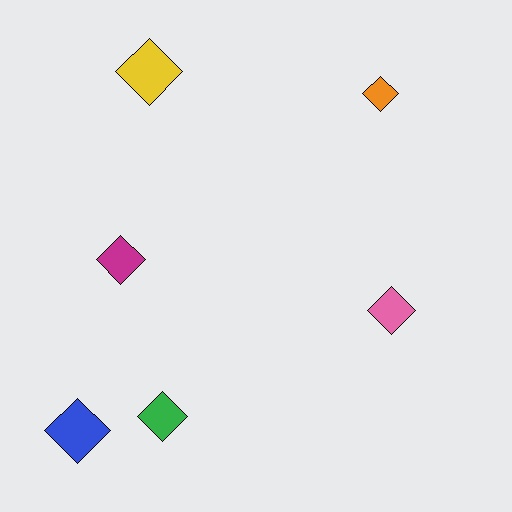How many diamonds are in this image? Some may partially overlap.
There are 6 diamonds.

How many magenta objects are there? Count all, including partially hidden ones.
There is 1 magenta object.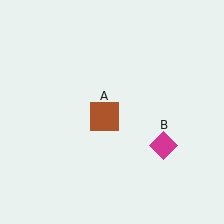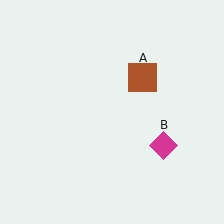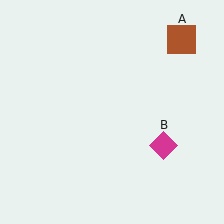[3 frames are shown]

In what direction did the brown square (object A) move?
The brown square (object A) moved up and to the right.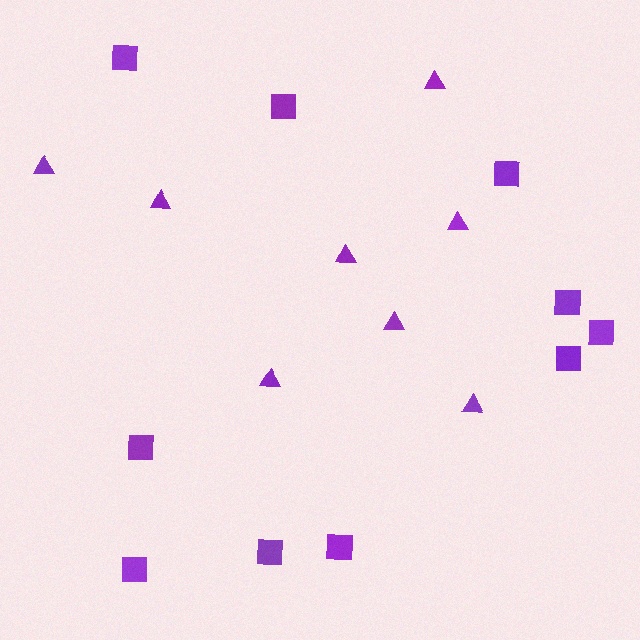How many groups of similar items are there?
There are 2 groups: one group of triangles (8) and one group of squares (10).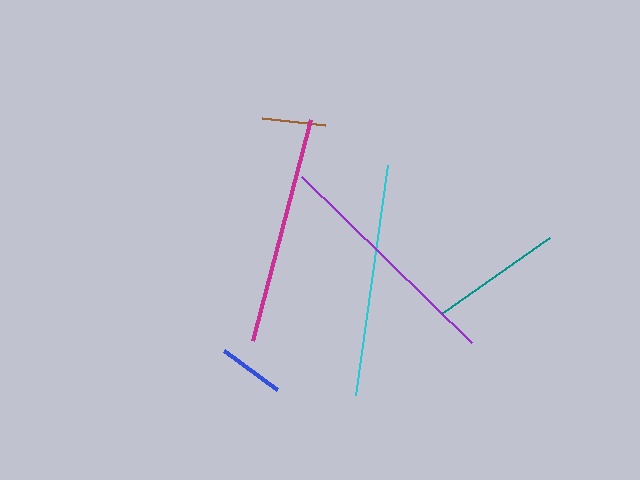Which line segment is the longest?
The purple line is the longest at approximately 238 pixels.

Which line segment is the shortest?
The brown line is the shortest at approximately 64 pixels.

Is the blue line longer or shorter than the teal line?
The teal line is longer than the blue line.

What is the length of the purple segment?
The purple segment is approximately 238 pixels long.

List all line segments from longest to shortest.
From longest to shortest: purple, cyan, magenta, teal, blue, brown.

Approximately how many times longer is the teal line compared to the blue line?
The teal line is approximately 2.0 times the length of the blue line.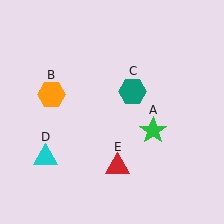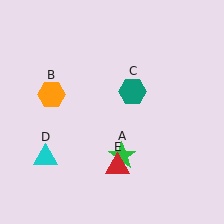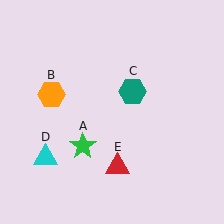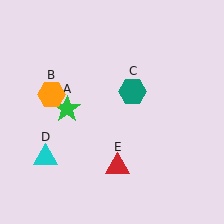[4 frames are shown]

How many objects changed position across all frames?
1 object changed position: green star (object A).